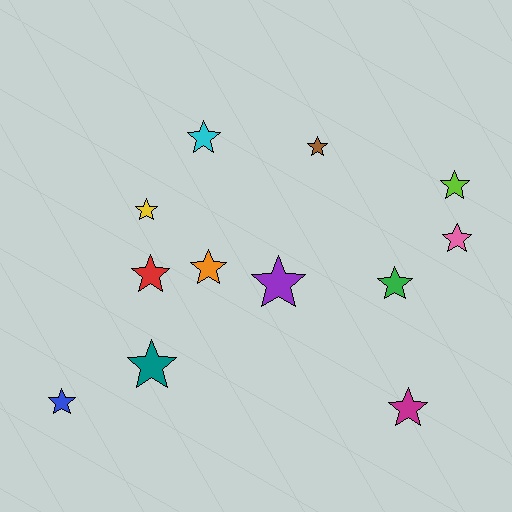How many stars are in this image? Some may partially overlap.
There are 12 stars.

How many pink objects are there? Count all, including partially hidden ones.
There is 1 pink object.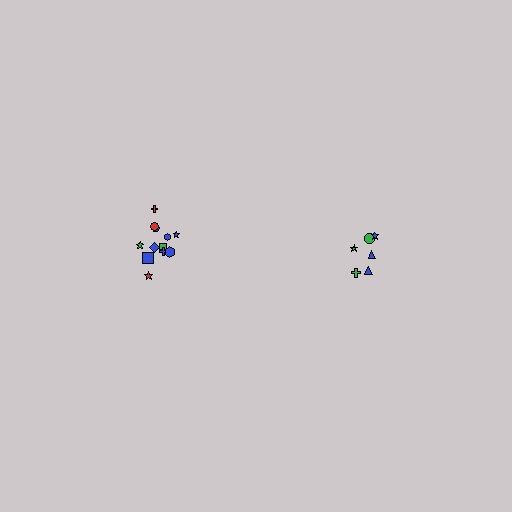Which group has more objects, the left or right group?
The left group.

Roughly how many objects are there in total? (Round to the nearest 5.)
Roughly 20 objects in total.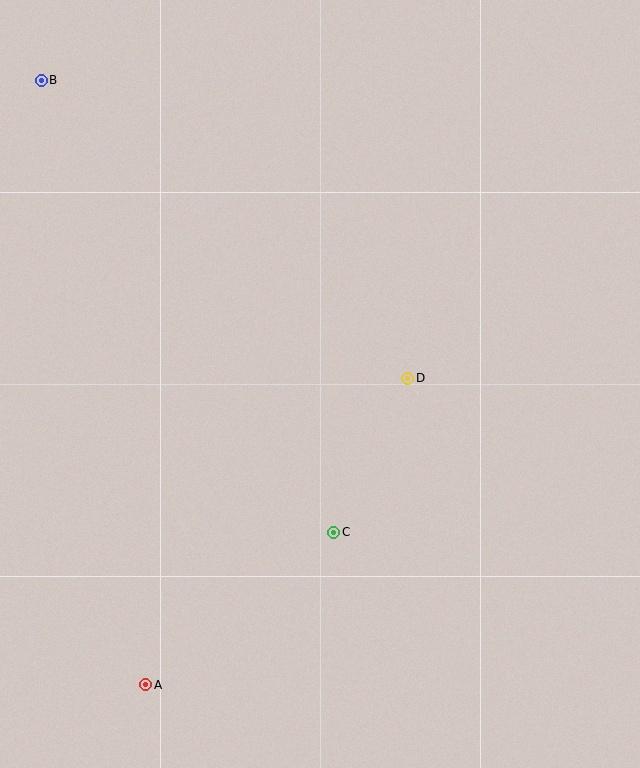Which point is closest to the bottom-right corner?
Point C is closest to the bottom-right corner.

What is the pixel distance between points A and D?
The distance between A and D is 403 pixels.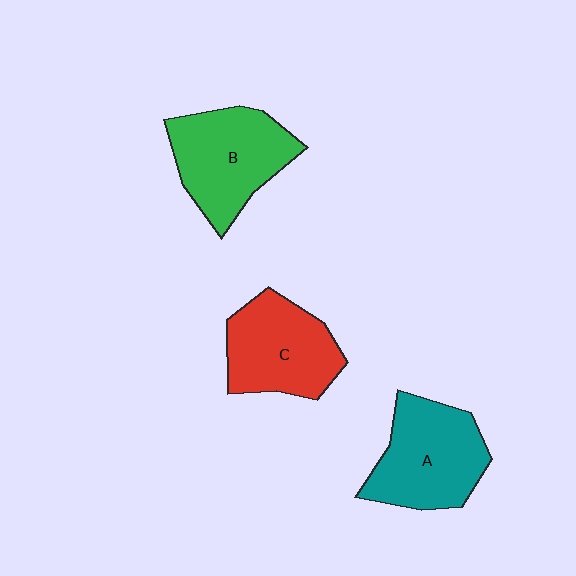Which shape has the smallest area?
Shape C (red).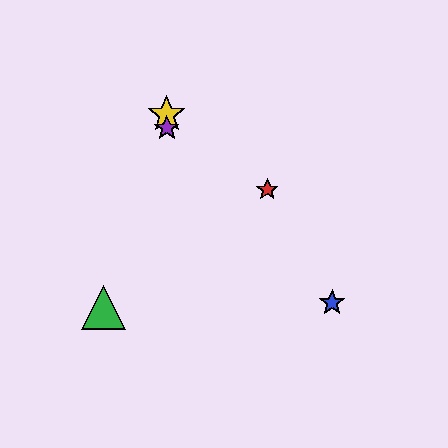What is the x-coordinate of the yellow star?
The yellow star is at x≈167.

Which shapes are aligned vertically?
The yellow star, the purple star are aligned vertically.